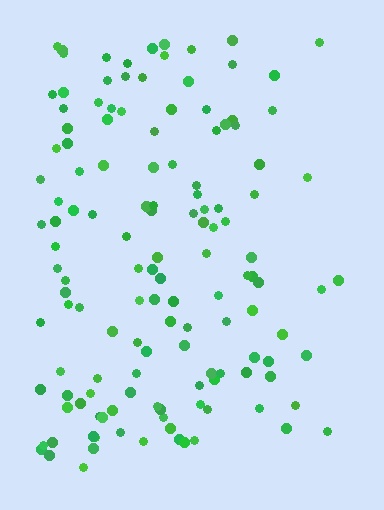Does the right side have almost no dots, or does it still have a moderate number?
Still a moderate number, just noticeably fewer than the left.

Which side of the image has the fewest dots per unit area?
The right.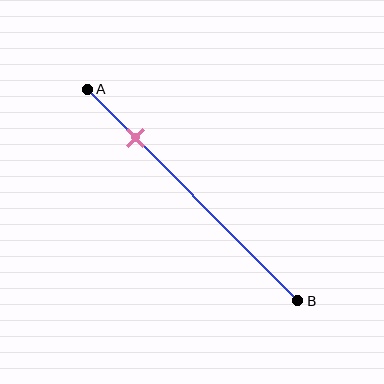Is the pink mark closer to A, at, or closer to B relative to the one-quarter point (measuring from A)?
The pink mark is approximately at the one-quarter point of segment AB.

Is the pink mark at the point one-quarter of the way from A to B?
Yes, the mark is approximately at the one-quarter point.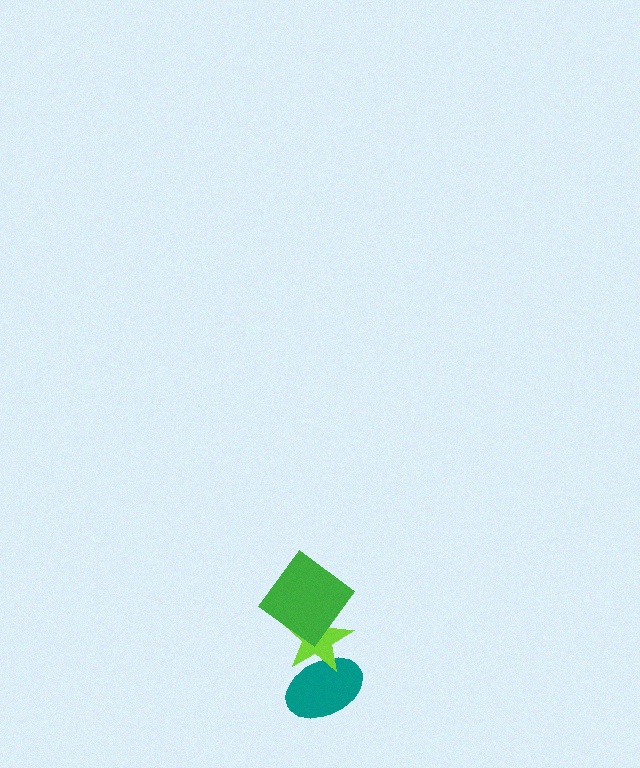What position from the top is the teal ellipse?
The teal ellipse is 3rd from the top.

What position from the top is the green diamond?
The green diamond is 1st from the top.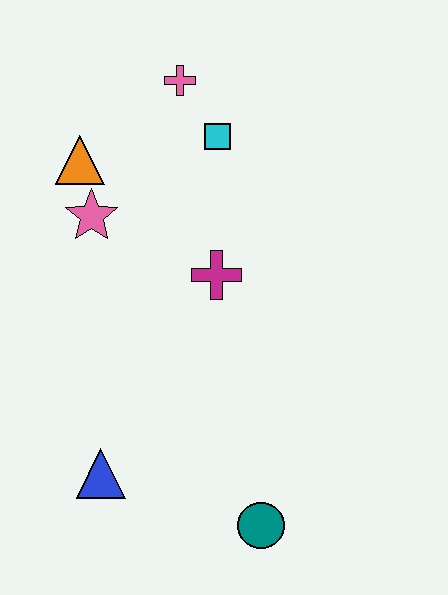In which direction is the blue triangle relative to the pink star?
The blue triangle is below the pink star.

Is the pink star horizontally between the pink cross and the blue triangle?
No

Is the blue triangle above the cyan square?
No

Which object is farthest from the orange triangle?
The teal circle is farthest from the orange triangle.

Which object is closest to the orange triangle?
The pink star is closest to the orange triangle.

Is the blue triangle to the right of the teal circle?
No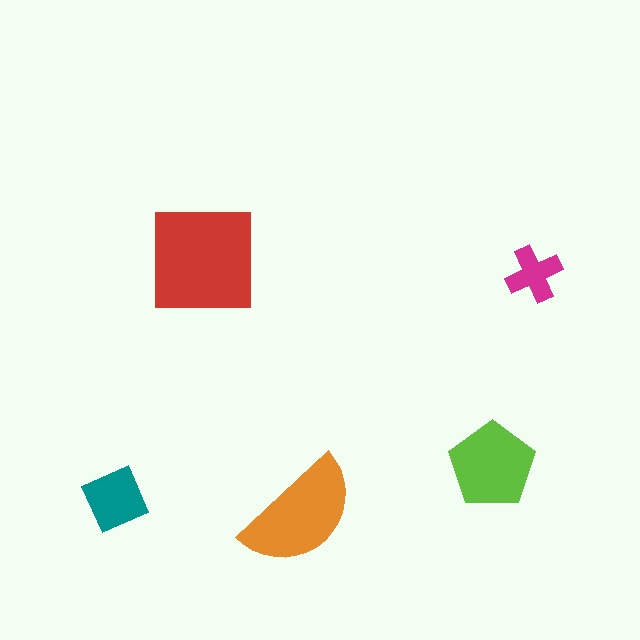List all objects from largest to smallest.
The red square, the orange semicircle, the lime pentagon, the teal diamond, the magenta cross.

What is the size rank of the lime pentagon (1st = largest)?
3rd.